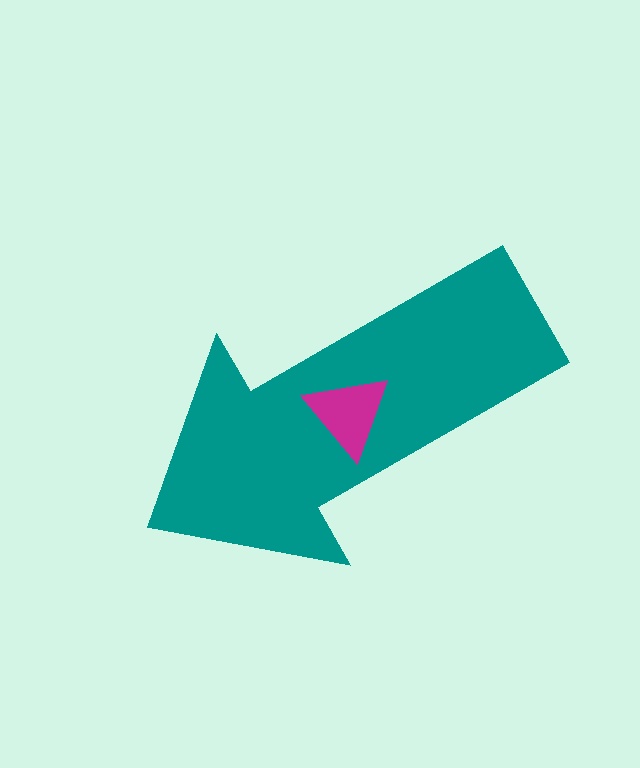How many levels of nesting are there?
2.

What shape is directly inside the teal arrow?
The magenta triangle.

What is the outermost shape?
The teal arrow.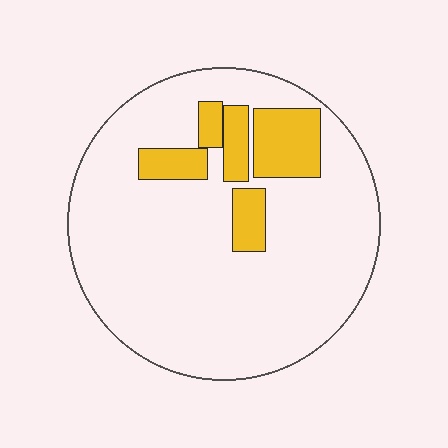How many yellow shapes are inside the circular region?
5.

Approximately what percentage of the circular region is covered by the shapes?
Approximately 15%.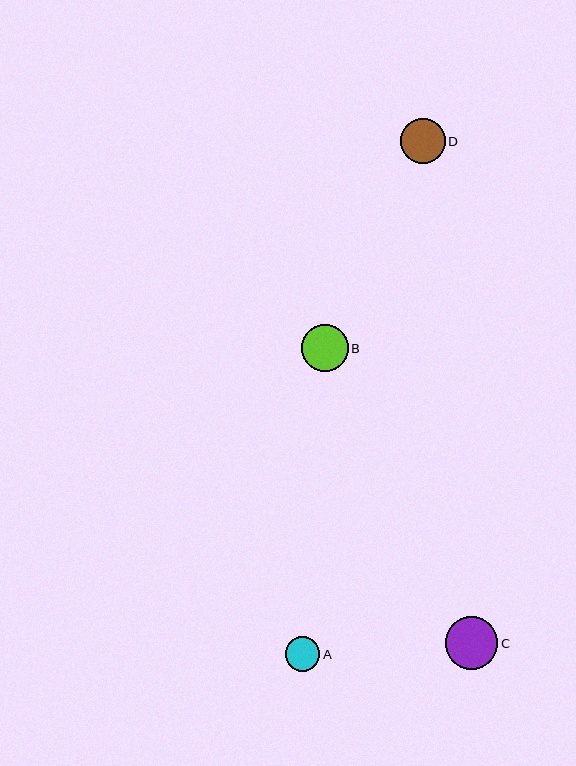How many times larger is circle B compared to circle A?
Circle B is approximately 1.4 times the size of circle A.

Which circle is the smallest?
Circle A is the smallest with a size of approximately 35 pixels.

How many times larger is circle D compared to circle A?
Circle D is approximately 1.3 times the size of circle A.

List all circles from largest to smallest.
From largest to smallest: C, B, D, A.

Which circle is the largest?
Circle C is the largest with a size of approximately 52 pixels.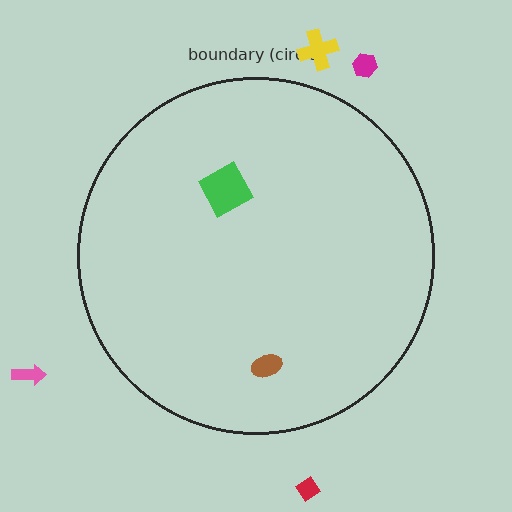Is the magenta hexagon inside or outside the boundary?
Outside.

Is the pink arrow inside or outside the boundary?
Outside.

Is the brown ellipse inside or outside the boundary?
Inside.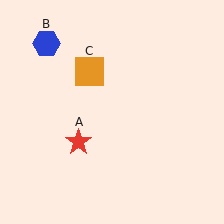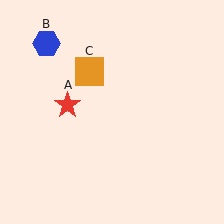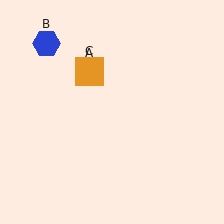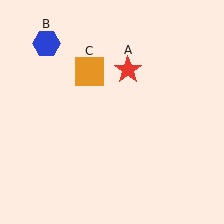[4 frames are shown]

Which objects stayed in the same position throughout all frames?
Blue hexagon (object B) and orange square (object C) remained stationary.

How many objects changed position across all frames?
1 object changed position: red star (object A).